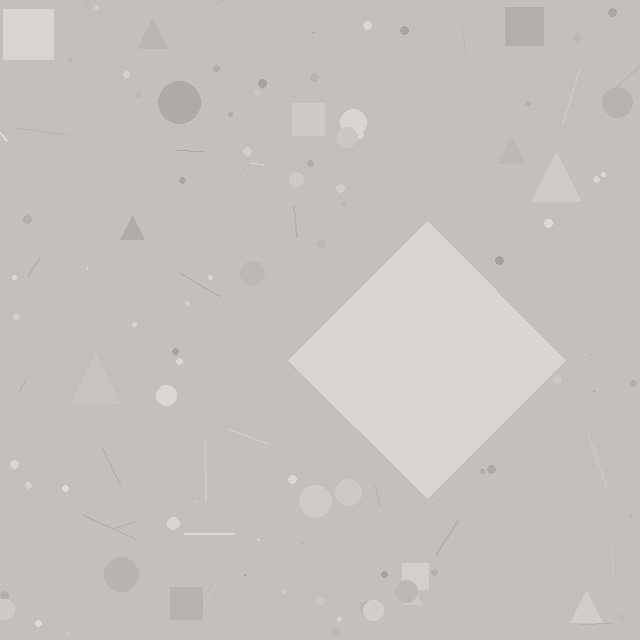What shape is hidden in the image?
A diamond is hidden in the image.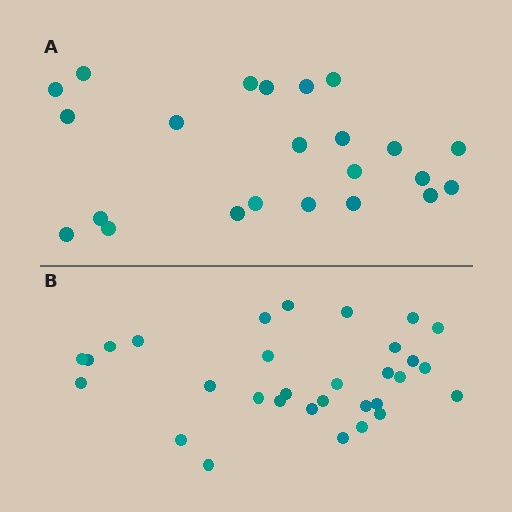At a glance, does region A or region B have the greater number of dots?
Region B (the bottom region) has more dots.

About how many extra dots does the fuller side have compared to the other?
Region B has roughly 8 or so more dots than region A.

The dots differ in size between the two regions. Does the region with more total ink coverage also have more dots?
No. Region A has more total ink coverage because its dots are larger, but region B actually contains more individual dots. Total area can be misleading — the number of items is what matters here.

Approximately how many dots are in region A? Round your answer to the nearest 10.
About 20 dots. (The exact count is 23, which rounds to 20.)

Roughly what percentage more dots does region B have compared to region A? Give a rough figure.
About 35% more.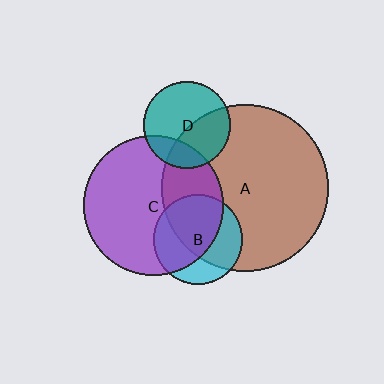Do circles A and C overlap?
Yes.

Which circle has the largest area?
Circle A (brown).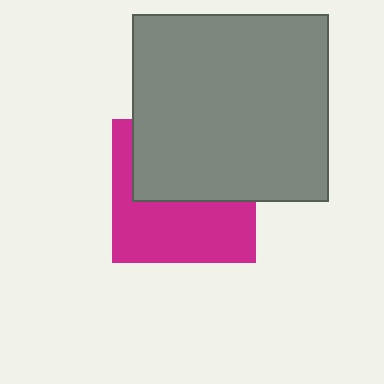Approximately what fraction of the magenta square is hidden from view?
Roughly 49% of the magenta square is hidden behind the gray rectangle.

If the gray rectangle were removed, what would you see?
You would see the complete magenta square.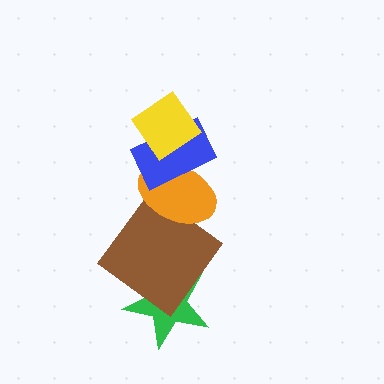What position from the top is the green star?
The green star is 5th from the top.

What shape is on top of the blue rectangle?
The yellow diamond is on top of the blue rectangle.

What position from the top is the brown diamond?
The brown diamond is 4th from the top.